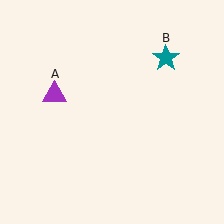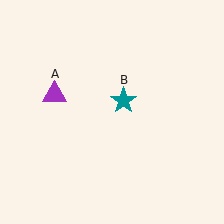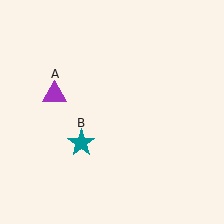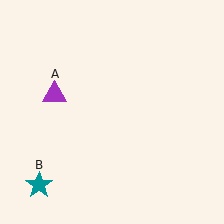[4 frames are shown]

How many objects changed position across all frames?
1 object changed position: teal star (object B).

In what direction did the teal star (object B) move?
The teal star (object B) moved down and to the left.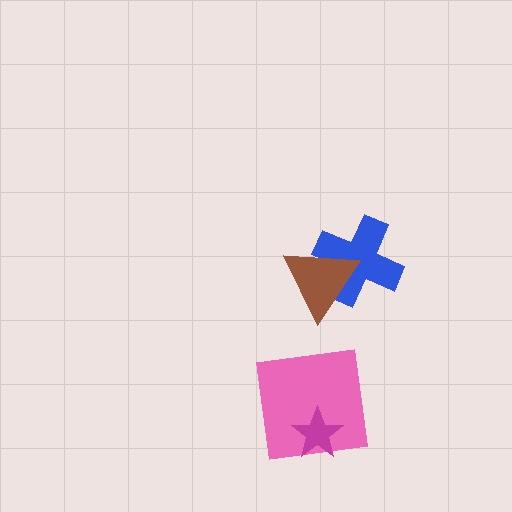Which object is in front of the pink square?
The magenta star is in front of the pink square.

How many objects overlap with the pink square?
1 object overlaps with the pink square.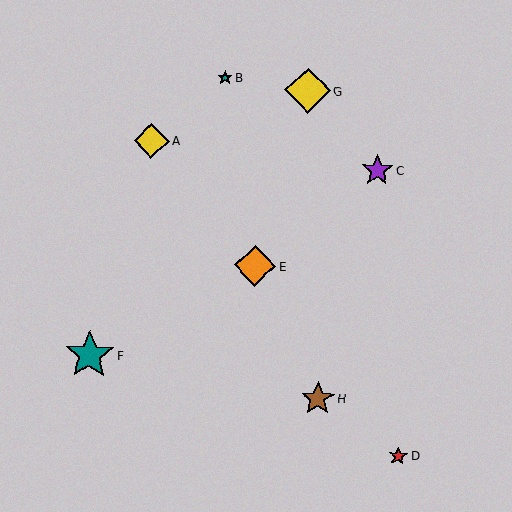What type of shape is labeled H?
Shape H is a brown star.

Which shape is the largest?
The teal star (labeled F) is the largest.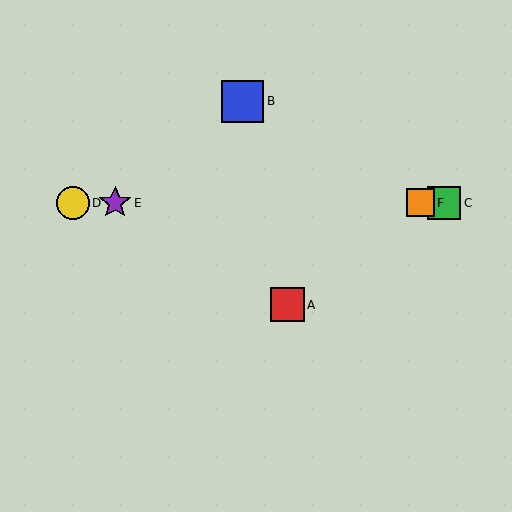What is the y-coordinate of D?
Object D is at y≈203.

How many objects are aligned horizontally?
4 objects (C, D, E, F) are aligned horizontally.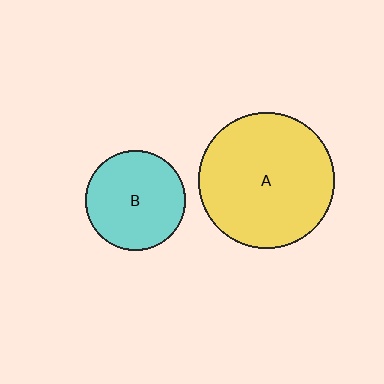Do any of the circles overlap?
No, none of the circles overlap.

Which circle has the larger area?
Circle A (yellow).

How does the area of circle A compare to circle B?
Approximately 1.8 times.